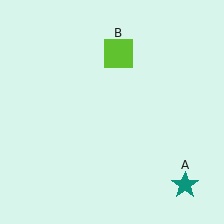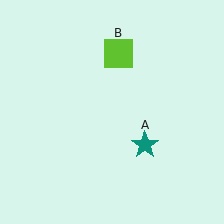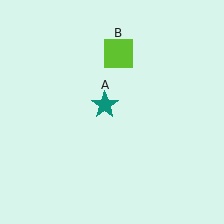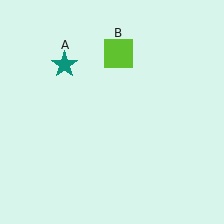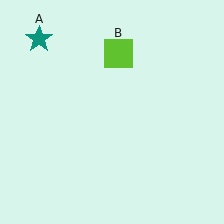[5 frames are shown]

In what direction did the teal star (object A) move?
The teal star (object A) moved up and to the left.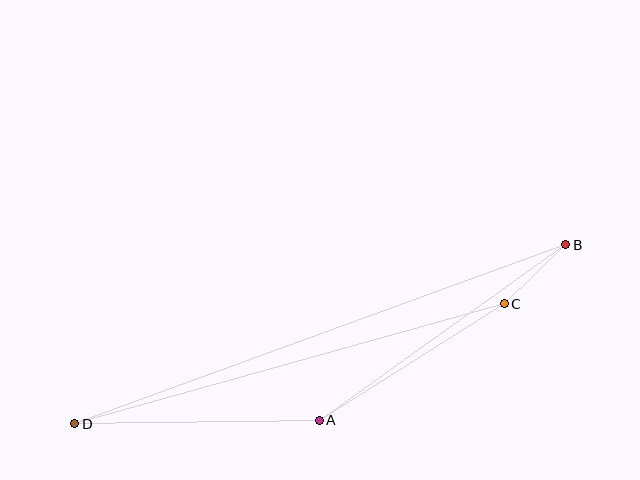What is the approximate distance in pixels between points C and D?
The distance between C and D is approximately 446 pixels.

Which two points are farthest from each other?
Points B and D are farthest from each other.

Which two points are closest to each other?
Points B and C are closest to each other.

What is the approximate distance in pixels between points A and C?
The distance between A and C is approximately 219 pixels.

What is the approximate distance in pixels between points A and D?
The distance between A and D is approximately 245 pixels.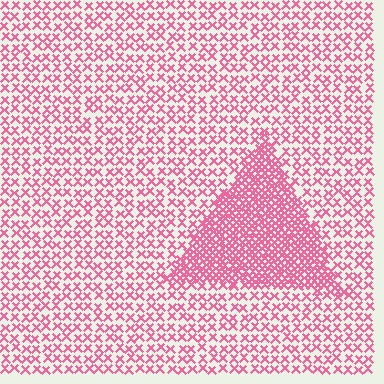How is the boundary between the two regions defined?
The boundary is defined by a change in element density (approximately 2.5x ratio). All elements are the same color, size, and shape.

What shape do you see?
I see a triangle.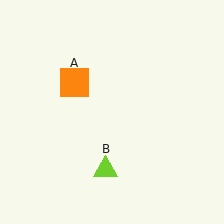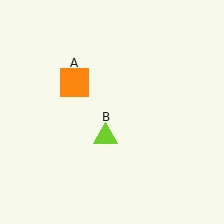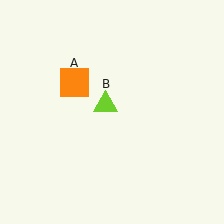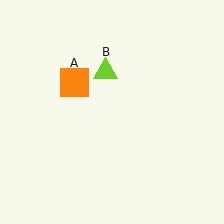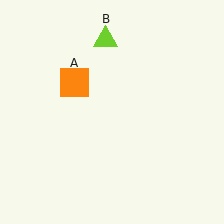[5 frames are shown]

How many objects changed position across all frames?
1 object changed position: lime triangle (object B).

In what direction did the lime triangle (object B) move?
The lime triangle (object B) moved up.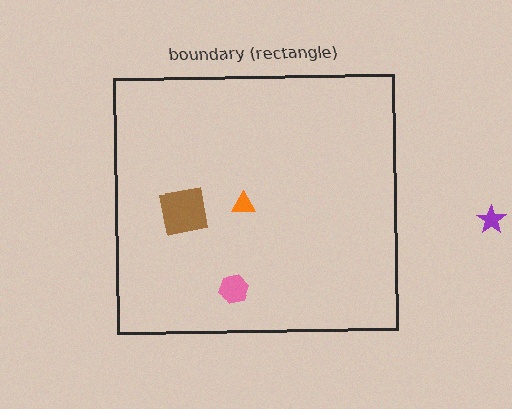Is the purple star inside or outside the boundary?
Outside.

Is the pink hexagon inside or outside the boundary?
Inside.